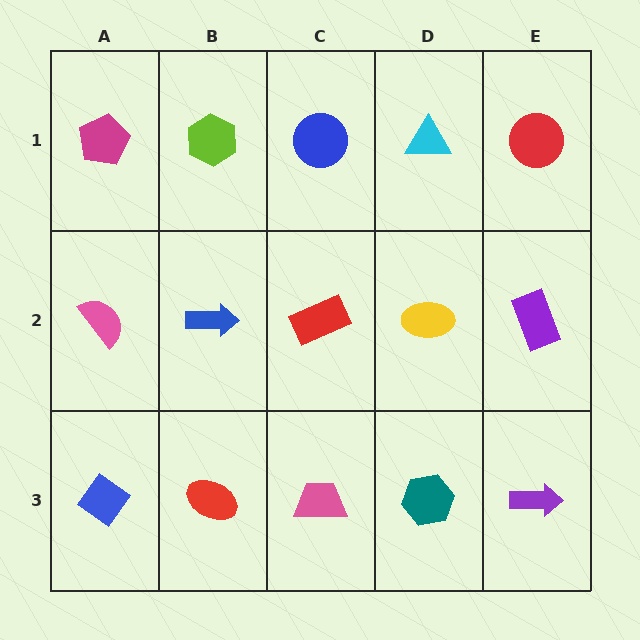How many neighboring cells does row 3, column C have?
3.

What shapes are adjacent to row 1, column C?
A red rectangle (row 2, column C), a lime hexagon (row 1, column B), a cyan triangle (row 1, column D).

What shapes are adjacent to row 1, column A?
A pink semicircle (row 2, column A), a lime hexagon (row 1, column B).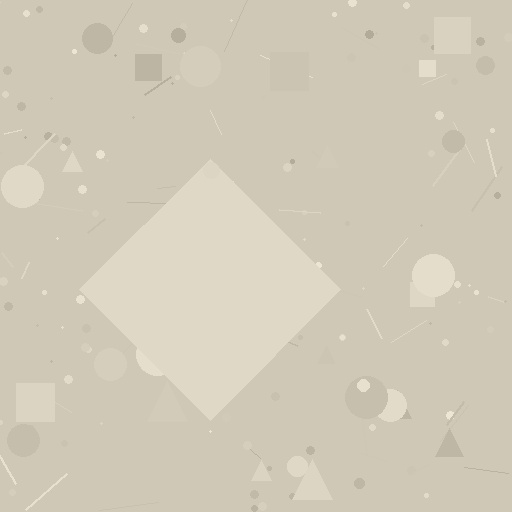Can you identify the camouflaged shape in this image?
The camouflaged shape is a diamond.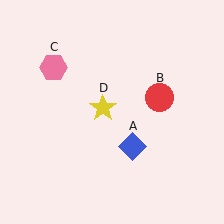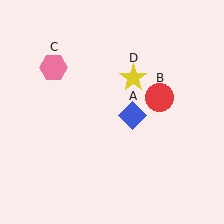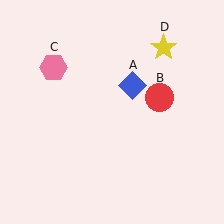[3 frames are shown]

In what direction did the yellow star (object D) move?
The yellow star (object D) moved up and to the right.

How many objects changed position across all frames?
2 objects changed position: blue diamond (object A), yellow star (object D).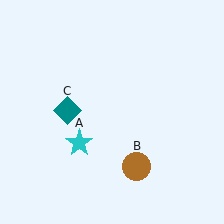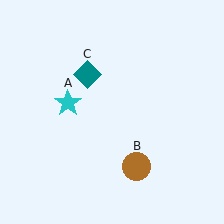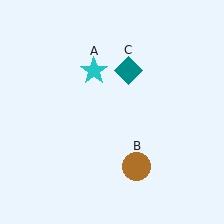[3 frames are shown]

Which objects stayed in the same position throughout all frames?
Brown circle (object B) remained stationary.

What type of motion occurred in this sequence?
The cyan star (object A), teal diamond (object C) rotated clockwise around the center of the scene.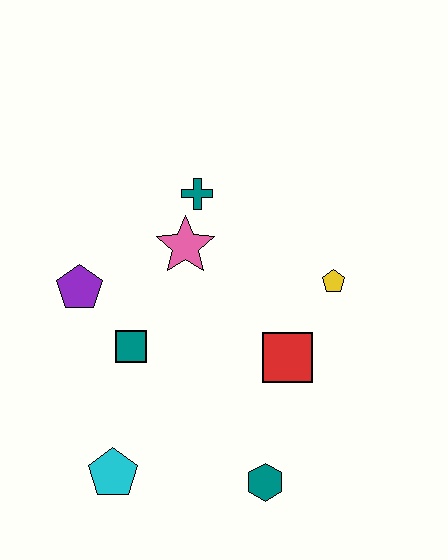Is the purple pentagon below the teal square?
No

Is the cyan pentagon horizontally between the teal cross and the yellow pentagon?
No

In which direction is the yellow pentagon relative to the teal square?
The yellow pentagon is to the right of the teal square.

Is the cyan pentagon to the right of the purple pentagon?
Yes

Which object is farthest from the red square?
The purple pentagon is farthest from the red square.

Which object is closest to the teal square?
The purple pentagon is closest to the teal square.